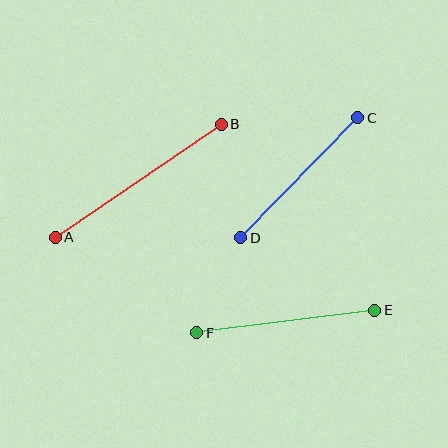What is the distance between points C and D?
The distance is approximately 168 pixels.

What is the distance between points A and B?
The distance is approximately 201 pixels.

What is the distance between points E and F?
The distance is approximately 180 pixels.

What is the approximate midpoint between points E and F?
The midpoint is at approximately (286, 322) pixels.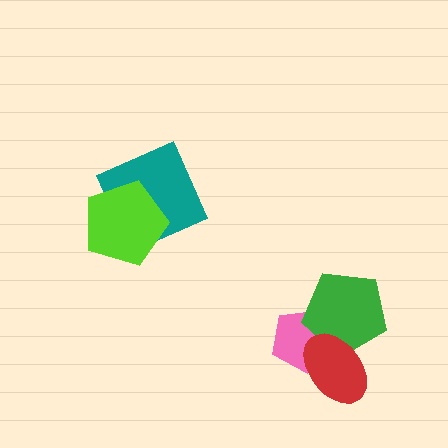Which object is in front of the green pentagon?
The red ellipse is in front of the green pentagon.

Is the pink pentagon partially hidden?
Yes, it is partially covered by another shape.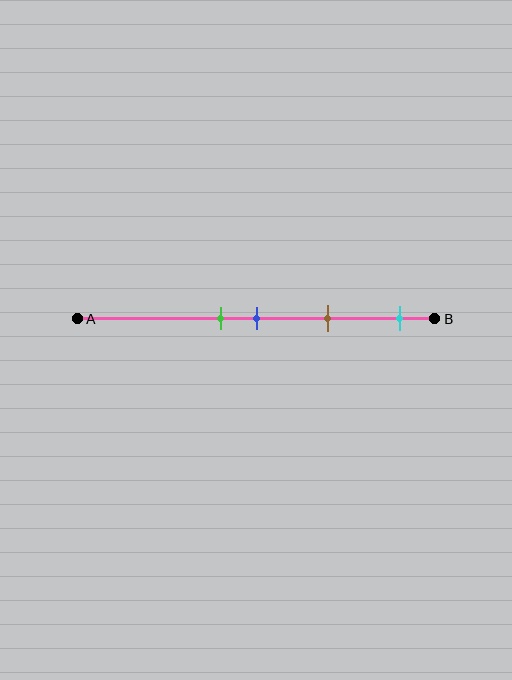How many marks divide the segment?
There are 4 marks dividing the segment.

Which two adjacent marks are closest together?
The green and blue marks are the closest adjacent pair.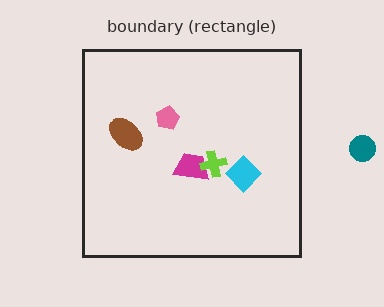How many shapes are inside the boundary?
5 inside, 1 outside.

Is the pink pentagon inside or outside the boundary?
Inside.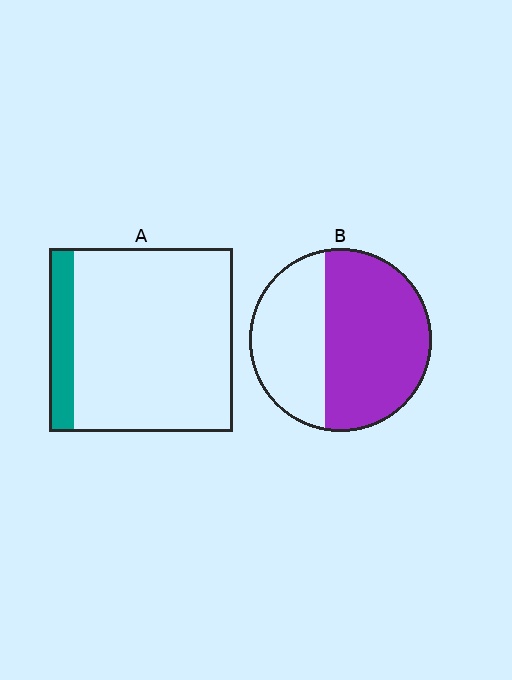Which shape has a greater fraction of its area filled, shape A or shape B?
Shape B.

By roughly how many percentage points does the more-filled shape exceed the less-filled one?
By roughly 45 percentage points (B over A).